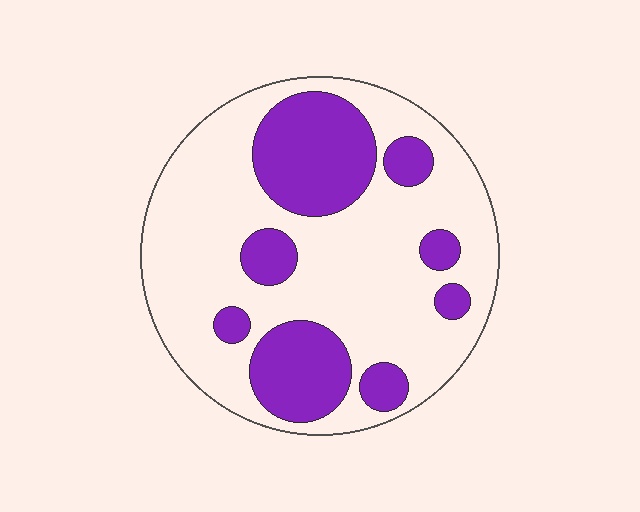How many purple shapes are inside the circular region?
8.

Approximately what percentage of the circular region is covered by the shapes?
Approximately 30%.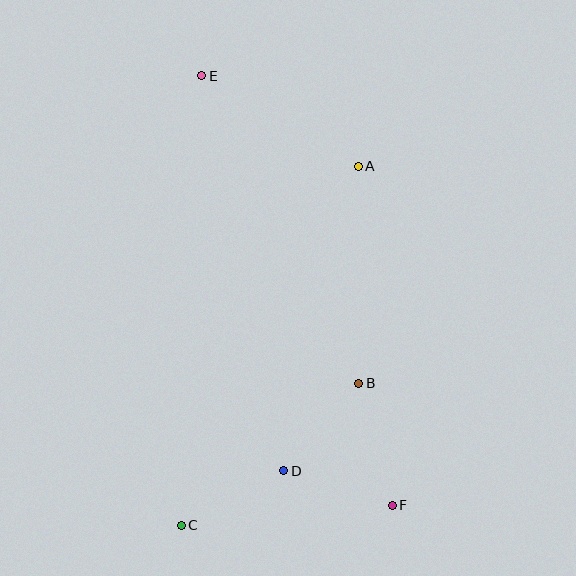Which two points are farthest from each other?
Points E and F are farthest from each other.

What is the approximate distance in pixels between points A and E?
The distance between A and E is approximately 181 pixels.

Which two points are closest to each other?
Points D and F are closest to each other.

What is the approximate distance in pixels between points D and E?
The distance between D and E is approximately 403 pixels.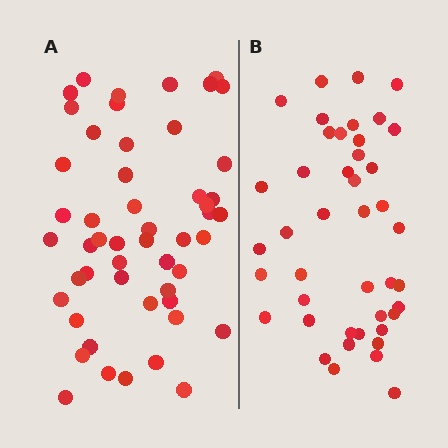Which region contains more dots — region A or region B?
Region A (the left region) has more dots.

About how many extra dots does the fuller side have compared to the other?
Region A has roughly 8 or so more dots than region B.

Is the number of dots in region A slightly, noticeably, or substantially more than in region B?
Region A has only slightly more — the two regions are fairly close. The ratio is roughly 1.2 to 1.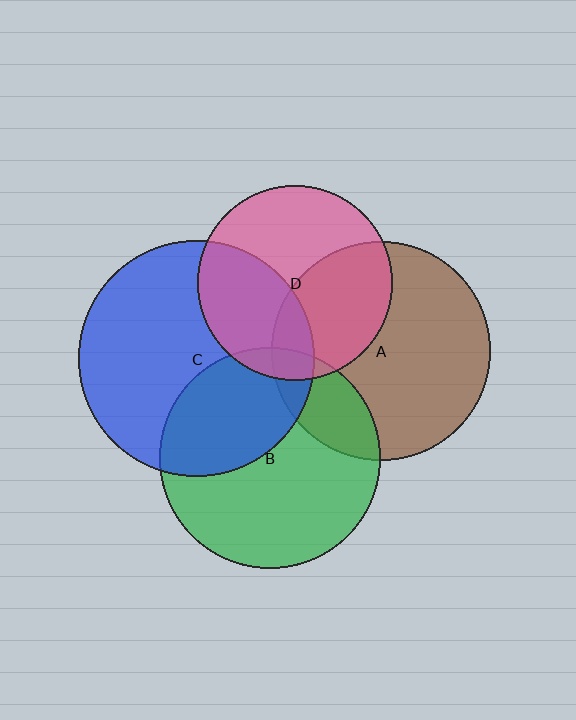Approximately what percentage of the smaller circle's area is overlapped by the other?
Approximately 40%.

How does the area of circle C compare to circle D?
Approximately 1.5 times.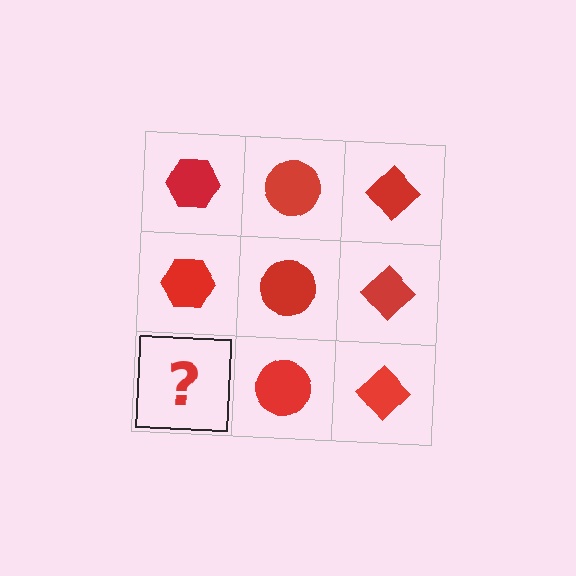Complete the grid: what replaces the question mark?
The question mark should be replaced with a red hexagon.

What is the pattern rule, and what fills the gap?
The rule is that each column has a consistent shape. The gap should be filled with a red hexagon.